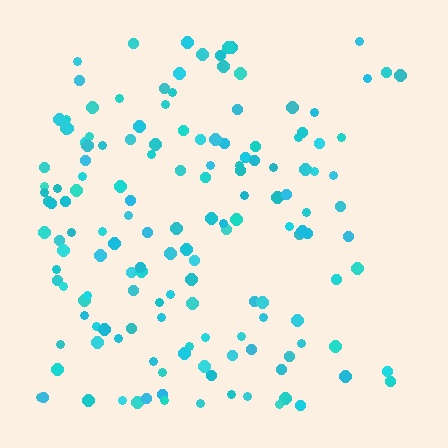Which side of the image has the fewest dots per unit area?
The right.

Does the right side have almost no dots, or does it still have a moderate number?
Still a moderate number, just noticeably fewer than the left.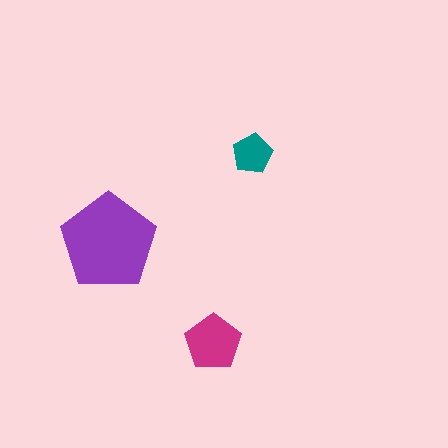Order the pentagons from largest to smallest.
the purple one, the magenta one, the teal one.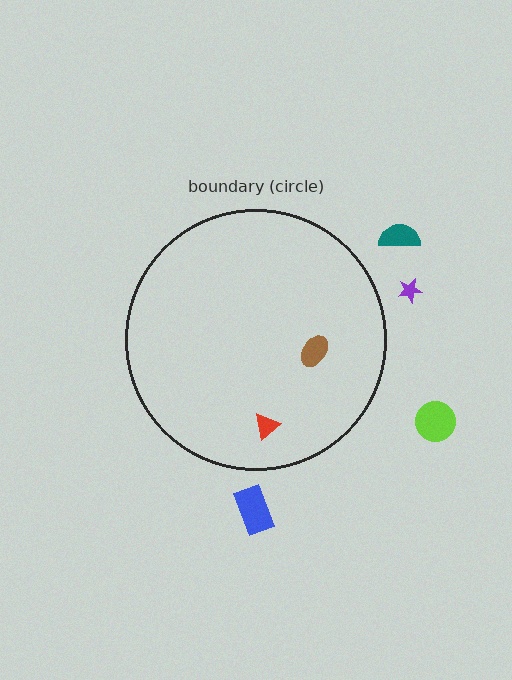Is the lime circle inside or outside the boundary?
Outside.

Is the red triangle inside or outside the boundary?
Inside.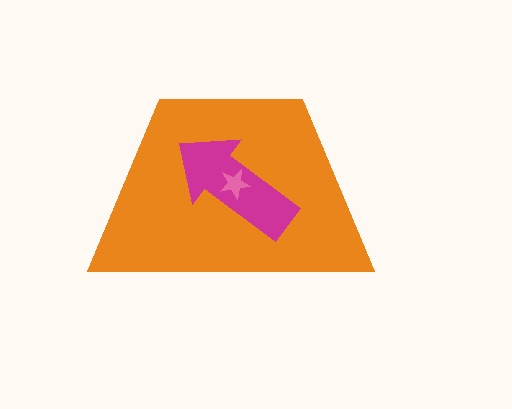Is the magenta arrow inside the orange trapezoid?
Yes.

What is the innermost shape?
The pink star.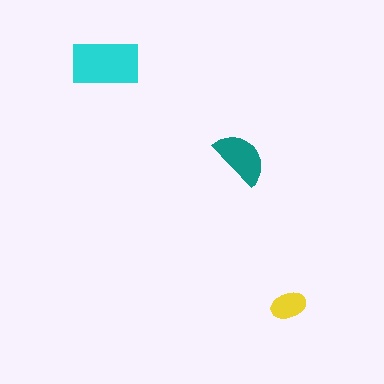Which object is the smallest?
The yellow ellipse.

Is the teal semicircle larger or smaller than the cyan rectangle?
Smaller.